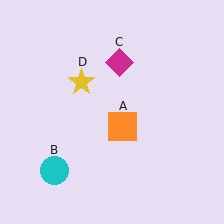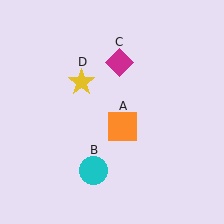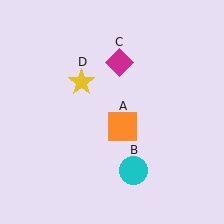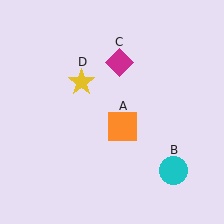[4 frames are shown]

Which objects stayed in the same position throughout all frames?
Orange square (object A) and magenta diamond (object C) and yellow star (object D) remained stationary.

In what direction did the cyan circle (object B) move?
The cyan circle (object B) moved right.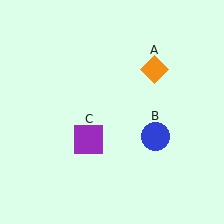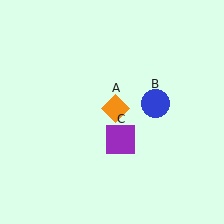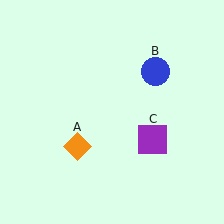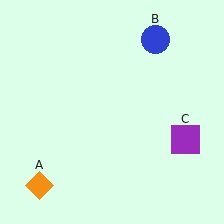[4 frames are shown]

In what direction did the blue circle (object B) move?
The blue circle (object B) moved up.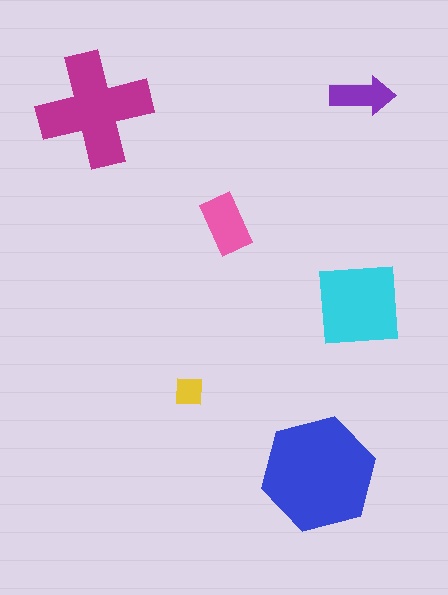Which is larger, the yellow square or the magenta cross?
The magenta cross.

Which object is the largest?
The blue hexagon.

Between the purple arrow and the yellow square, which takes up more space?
The purple arrow.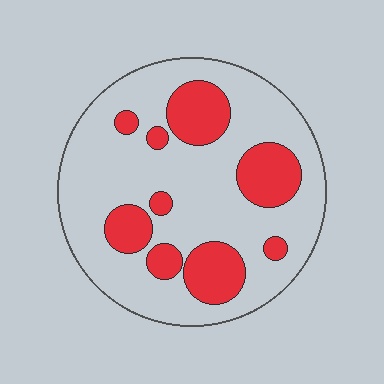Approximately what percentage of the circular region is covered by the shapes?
Approximately 25%.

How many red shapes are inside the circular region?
9.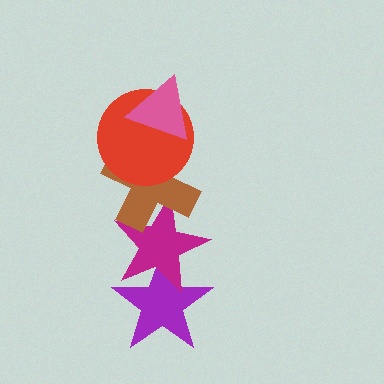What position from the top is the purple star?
The purple star is 5th from the top.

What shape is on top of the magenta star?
The brown cross is on top of the magenta star.